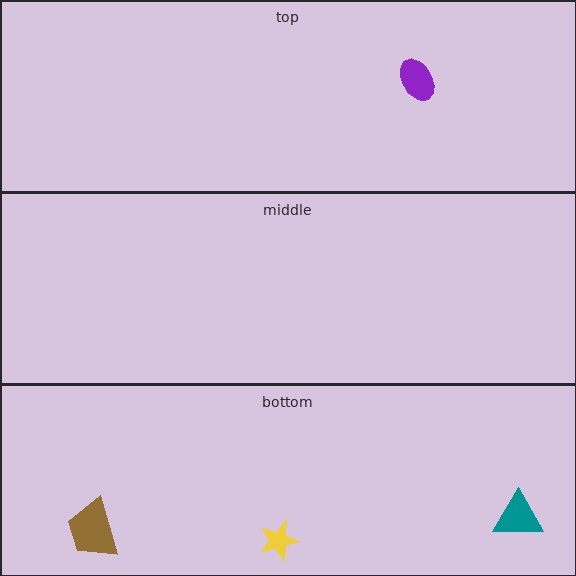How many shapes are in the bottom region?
3.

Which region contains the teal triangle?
The bottom region.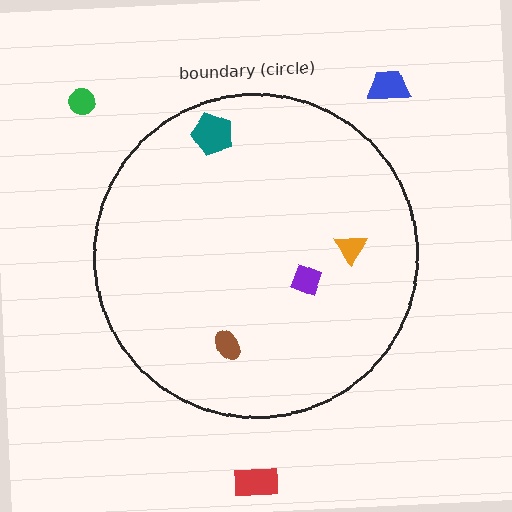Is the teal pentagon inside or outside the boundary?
Inside.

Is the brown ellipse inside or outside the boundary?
Inside.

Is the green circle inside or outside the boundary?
Outside.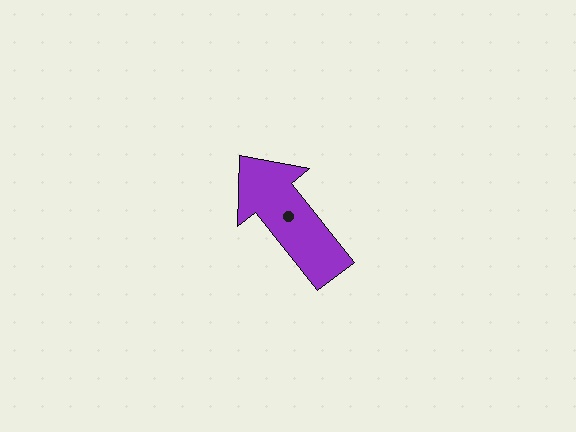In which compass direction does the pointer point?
Northwest.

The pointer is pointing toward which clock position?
Roughly 11 o'clock.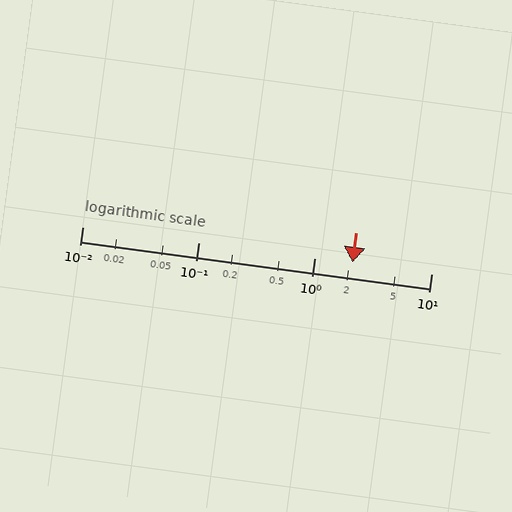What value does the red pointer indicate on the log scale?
The pointer indicates approximately 2.1.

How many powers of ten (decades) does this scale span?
The scale spans 3 decades, from 0.01 to 10.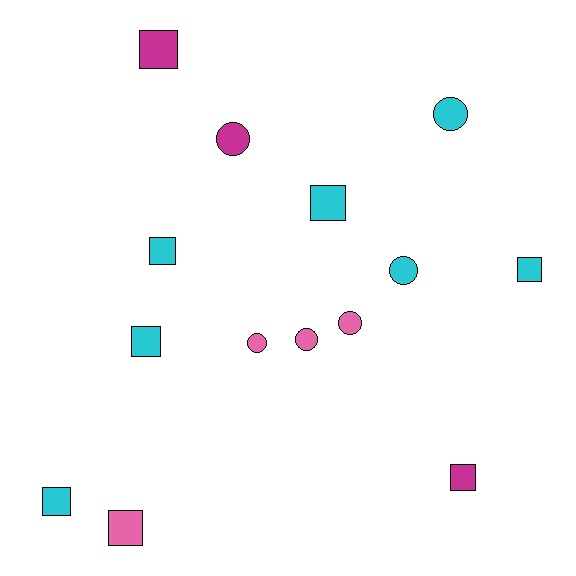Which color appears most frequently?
Cyan, with 7 objects.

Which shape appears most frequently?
Square, with 8 objects.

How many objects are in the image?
There are 14 objects.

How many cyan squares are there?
There are 5 cyan squares.